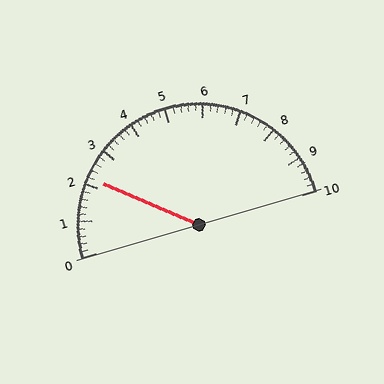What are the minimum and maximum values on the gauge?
The gauge ranges from 0 to 10.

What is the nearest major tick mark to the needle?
The nearest major tick mark is 2.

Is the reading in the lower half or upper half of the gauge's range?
The reading is in the lower half of the range (0 to 10).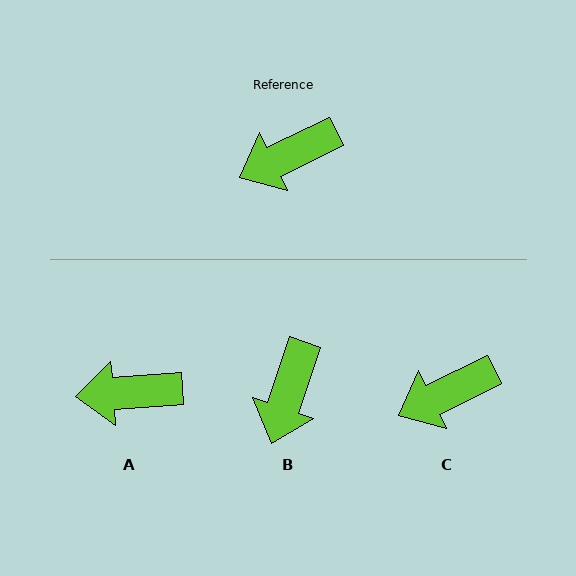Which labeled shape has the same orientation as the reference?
C.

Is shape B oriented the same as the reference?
No, it is off by about 46 degrees.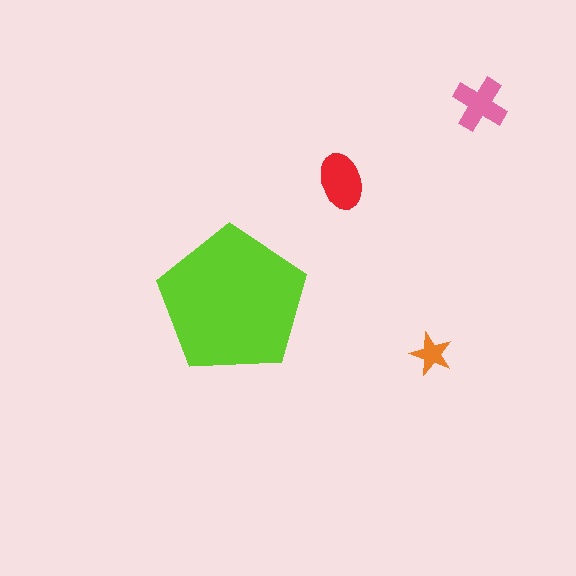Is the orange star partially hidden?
No, the orange star is fully visible.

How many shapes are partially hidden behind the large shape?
0 shapes are partially hidden.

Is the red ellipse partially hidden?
No, the red ellipse is fully visible.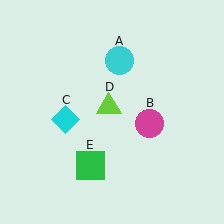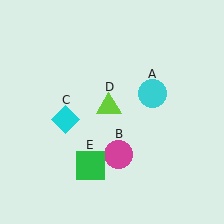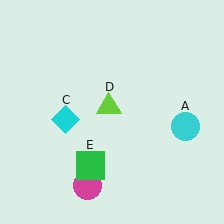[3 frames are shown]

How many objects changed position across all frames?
2 objects changed position: cyan circle (object A), magenta circle (object B).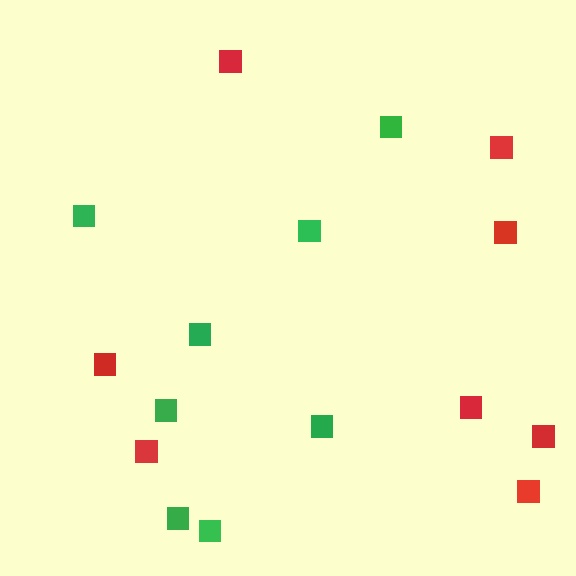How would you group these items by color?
There are 2 groups: one group of green squares (8) and one group of red squares (8).